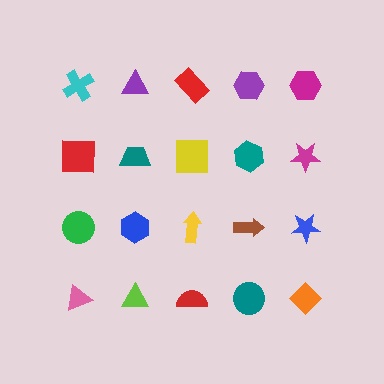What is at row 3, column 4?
A brown arrow.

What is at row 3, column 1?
A green circle.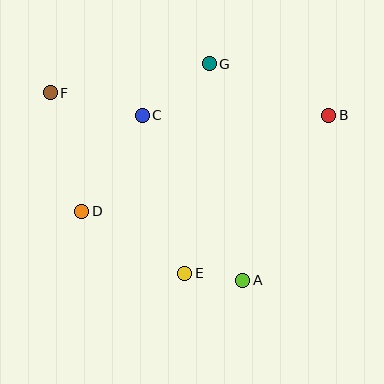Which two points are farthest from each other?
Points B and F are farthest from each other.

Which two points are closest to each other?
Points A and E are closest to each other.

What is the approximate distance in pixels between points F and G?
The distance between F and G is approximately 162 pixels.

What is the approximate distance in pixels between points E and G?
The distance between E and G is approximately 211 pixels.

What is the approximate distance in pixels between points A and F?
The distance between A and F is approximately 269 pixels.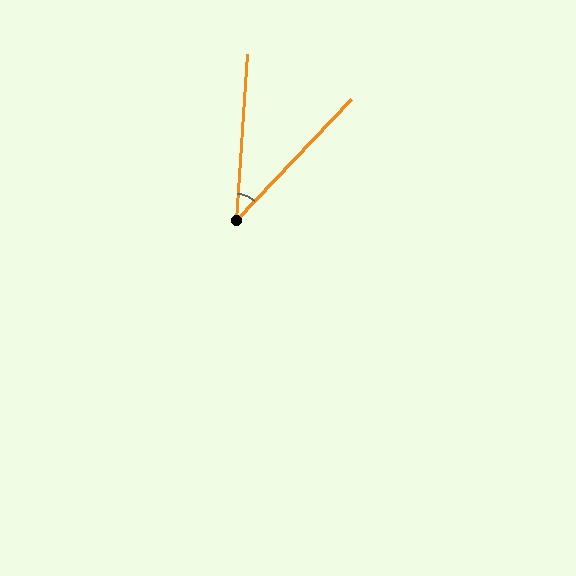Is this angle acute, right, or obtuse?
It is acute.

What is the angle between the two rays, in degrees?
Approximately 40 degrees.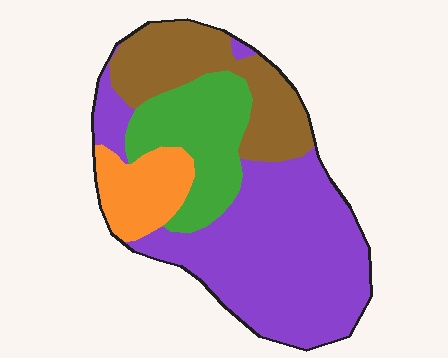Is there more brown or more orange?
Brown.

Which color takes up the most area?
Purple, at roughly 50%.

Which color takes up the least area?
Orange, at roughly 10%.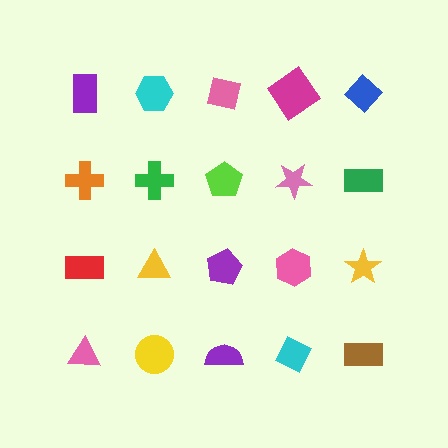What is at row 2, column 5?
A green rectangle.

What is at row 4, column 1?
A pink triangle.